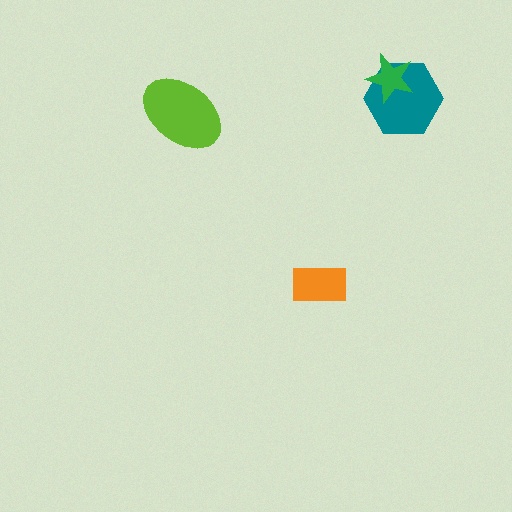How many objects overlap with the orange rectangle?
0 objects overlap with the orange rectangle.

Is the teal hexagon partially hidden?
Yes, it is partially covered by another shape.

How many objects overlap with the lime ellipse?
0 objects overlap with the lime ellipse.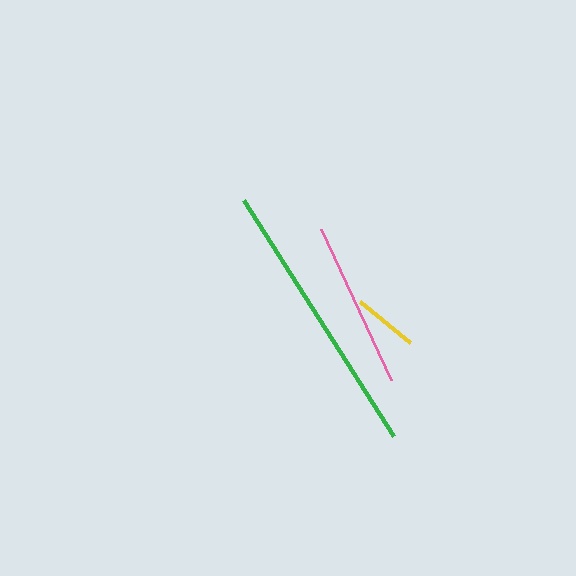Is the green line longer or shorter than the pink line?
The green line is longer than the pink line.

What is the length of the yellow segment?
The yellow segment is approximately 64 pixels long.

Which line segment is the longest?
The green line is the longest at approximately 280 pixels.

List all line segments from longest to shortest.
From longest to shortest: green, pink, yellow.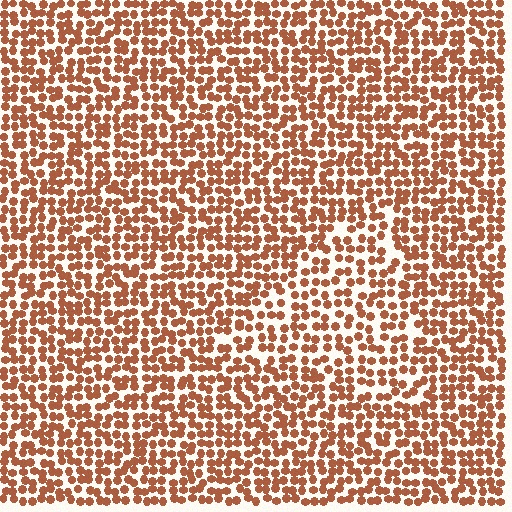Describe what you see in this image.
The image contains small brown elements arranged at two different densities. A triangle-shaped region is visible where the elements are less densely packed than the surrounding area.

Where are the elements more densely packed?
The elements are more densely packed outside the triangle boundary.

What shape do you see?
I see a triangle.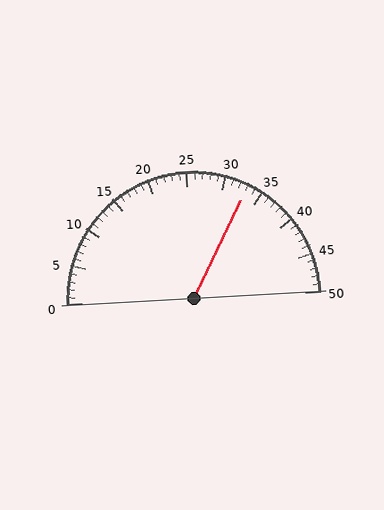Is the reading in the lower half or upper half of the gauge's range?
The reading is in the upper half of the range (0 to 50).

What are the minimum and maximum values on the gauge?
The gauge ranges from 0 to 50.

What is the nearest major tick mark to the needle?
The nearest major tick mark is 35.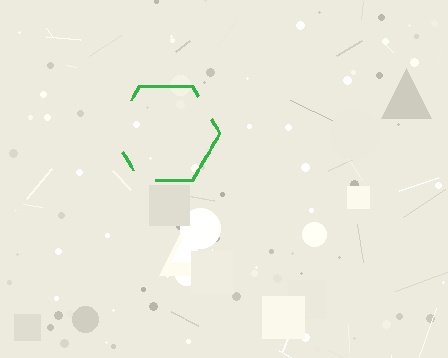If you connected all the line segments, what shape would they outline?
They would outline a hexagon.